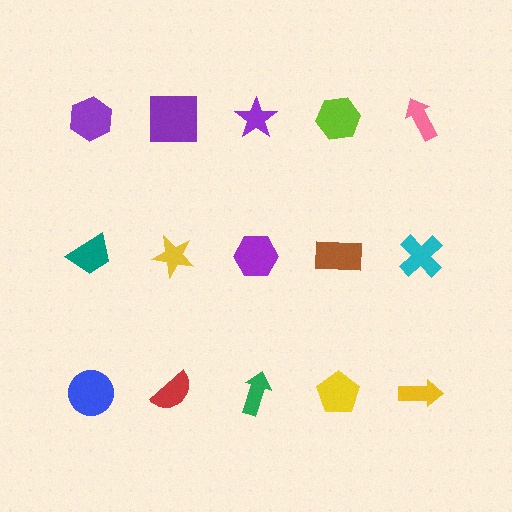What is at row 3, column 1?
A blue circle.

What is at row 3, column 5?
A yellow arrow.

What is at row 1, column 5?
A pink arrow.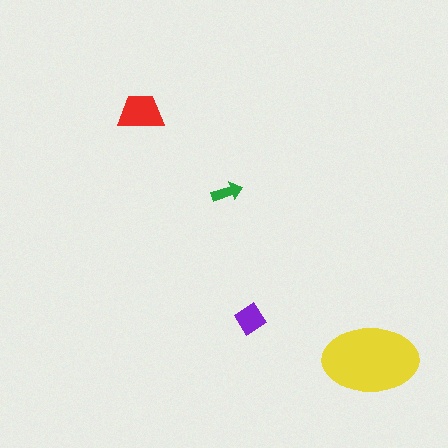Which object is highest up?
The red trapezoid is topmost.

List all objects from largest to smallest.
The yellow ellipse, the red trapezoid, the purple diamond, the green arrow.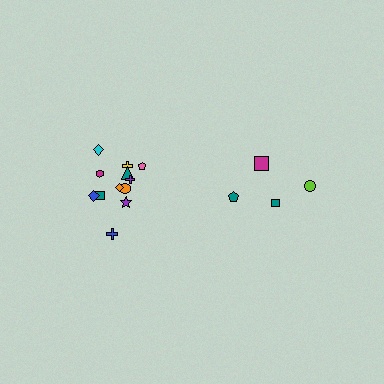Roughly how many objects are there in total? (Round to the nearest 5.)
Roughly 15 objects in total.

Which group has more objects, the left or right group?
The left group.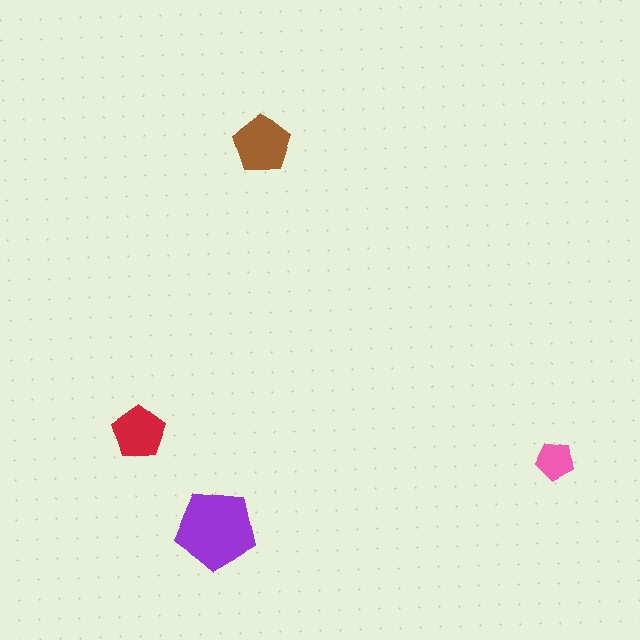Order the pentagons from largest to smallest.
the purple one, the brown one, the red one, the pink one.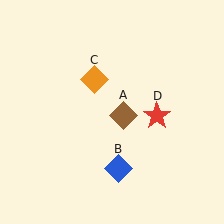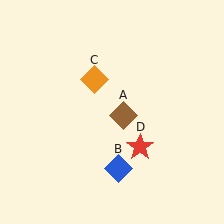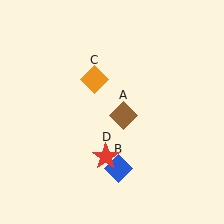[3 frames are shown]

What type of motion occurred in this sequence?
The red star (object D) rotated clockwise around the center of the scene.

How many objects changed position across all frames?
1 object changed position: red star (object D).